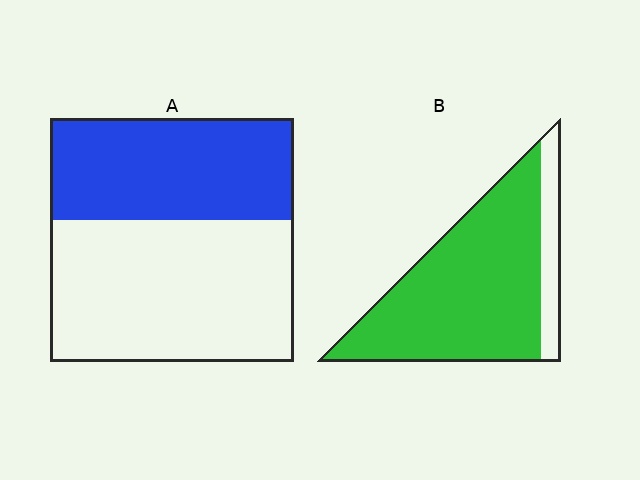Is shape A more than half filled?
No.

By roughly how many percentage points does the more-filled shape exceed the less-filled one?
By roughly 45 percentage points (B over A).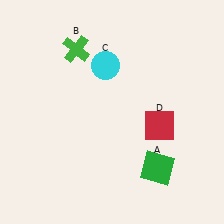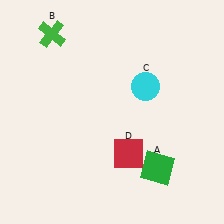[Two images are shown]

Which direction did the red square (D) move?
The red square (D) moved left.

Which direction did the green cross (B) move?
The green cross (B) moved left.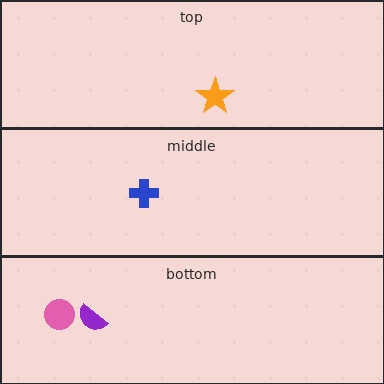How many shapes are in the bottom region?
2.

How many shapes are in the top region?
1.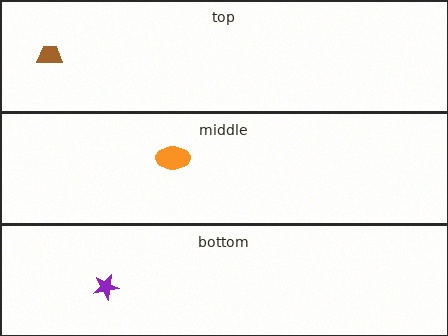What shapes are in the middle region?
The orange ellipse.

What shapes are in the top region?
The brown trapezoid.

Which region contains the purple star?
The bottom region.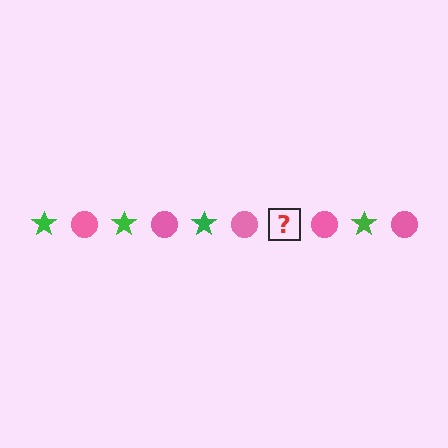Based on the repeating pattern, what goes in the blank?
The blank should be a green star.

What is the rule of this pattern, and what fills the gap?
The rule is that the pattern alternates between green star and pink circle. The gap should be filled with a green star.